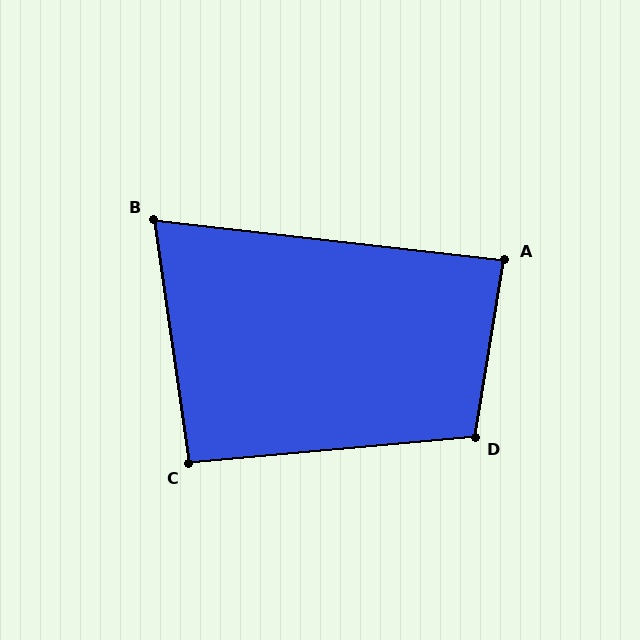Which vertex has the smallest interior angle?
B, at approximately 75 degrees.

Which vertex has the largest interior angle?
D, at approximately 105 degrees.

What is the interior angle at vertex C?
Approximately 93 degrees (approximately right).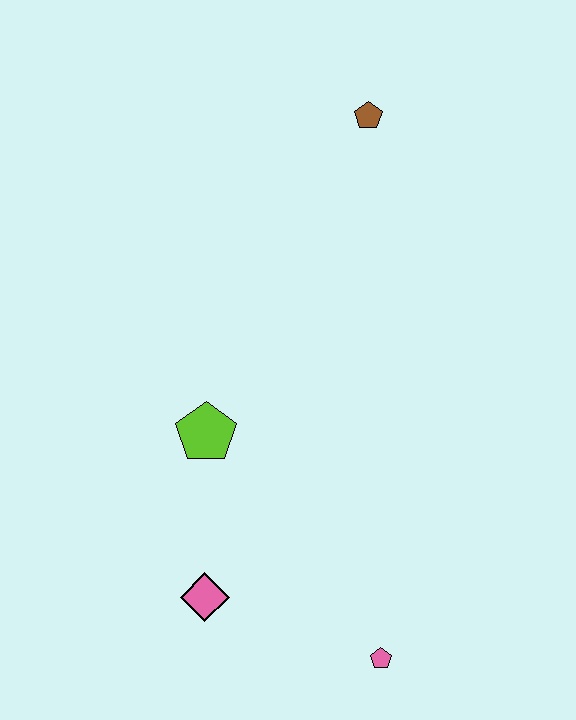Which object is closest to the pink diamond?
The lime pentagon is closest to the pink diamond.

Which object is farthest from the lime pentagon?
The brown pentagon is farthest from the lime pentagon.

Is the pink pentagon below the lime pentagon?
Yes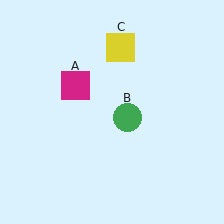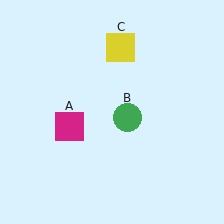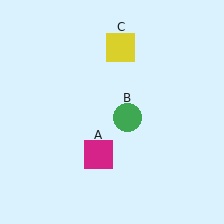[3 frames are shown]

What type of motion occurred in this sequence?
The magenta square (object A) rotated counterclockwise around the center of the scene.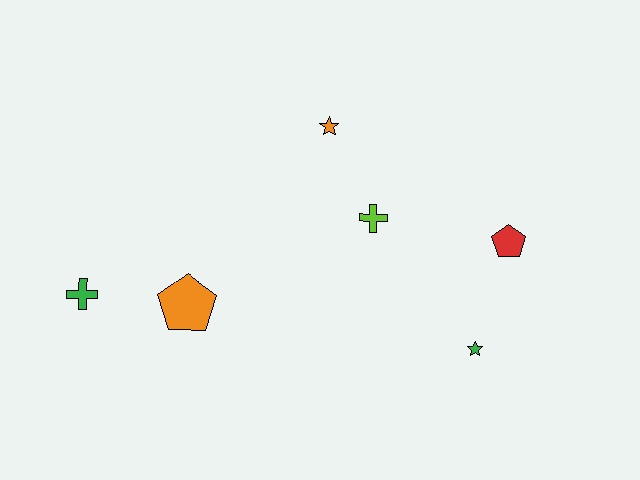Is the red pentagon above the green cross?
Yes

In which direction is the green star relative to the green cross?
The green star is to the right of the green cross.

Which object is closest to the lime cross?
The orange star is closest to the lime cross.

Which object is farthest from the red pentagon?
The green cross is farthest from the red pentagon.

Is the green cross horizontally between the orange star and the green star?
No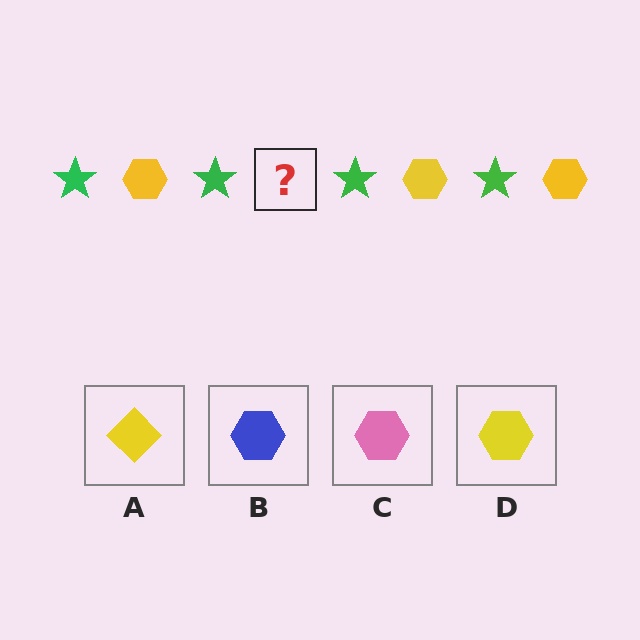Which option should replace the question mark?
Option D.